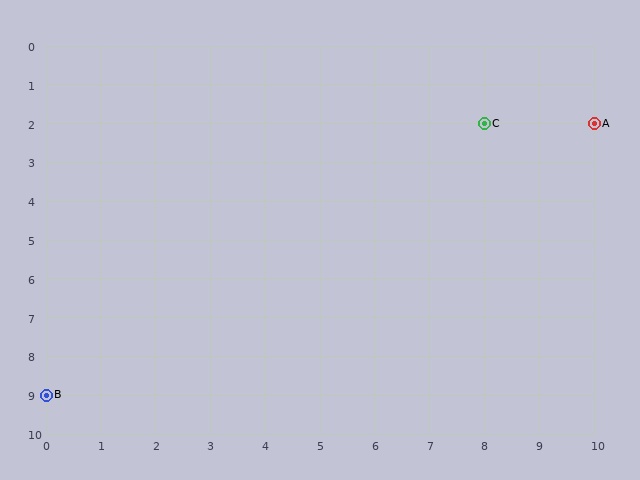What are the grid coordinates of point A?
Point A is at grid coordinates (10, 2).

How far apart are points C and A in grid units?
Points C and A are 2 columns apart.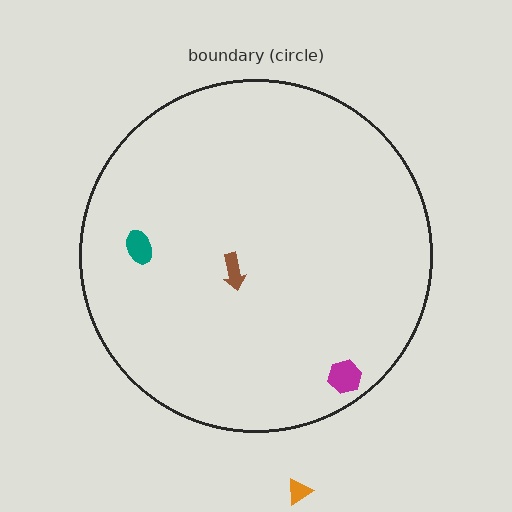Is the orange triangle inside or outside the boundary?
Outside.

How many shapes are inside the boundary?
3 inside, 1 outside.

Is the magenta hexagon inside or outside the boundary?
Inside.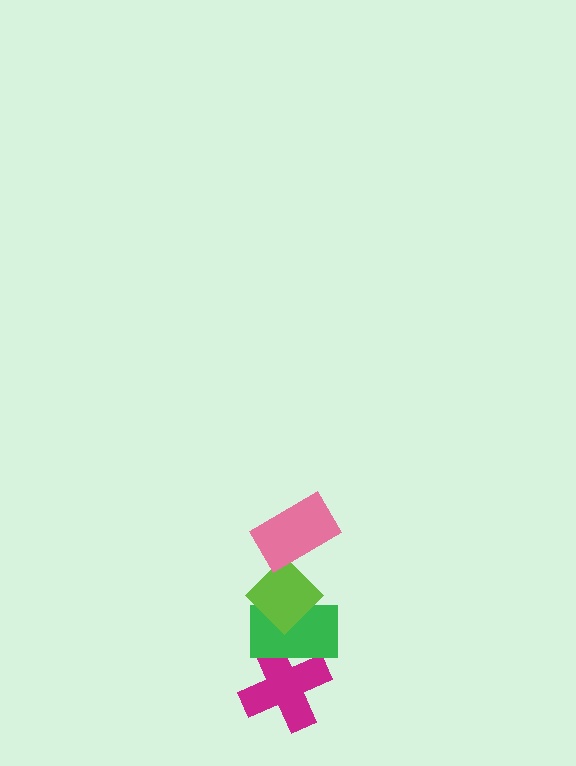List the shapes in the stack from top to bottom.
From top to bottom: the pink rectangle, the lime diamond, the green rectangle, the magenta cross.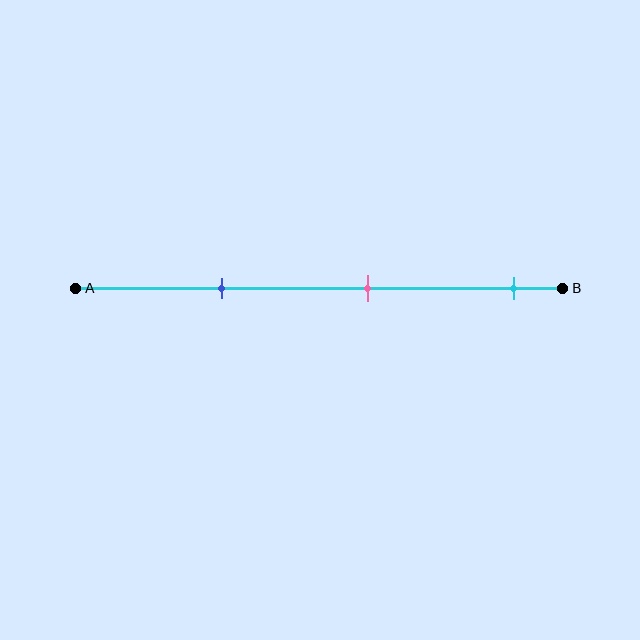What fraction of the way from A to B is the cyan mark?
The cyan mark is approximately 90% (0.9) of the way from A to B.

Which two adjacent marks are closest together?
The blue and pink marks are the closest adjacent pair.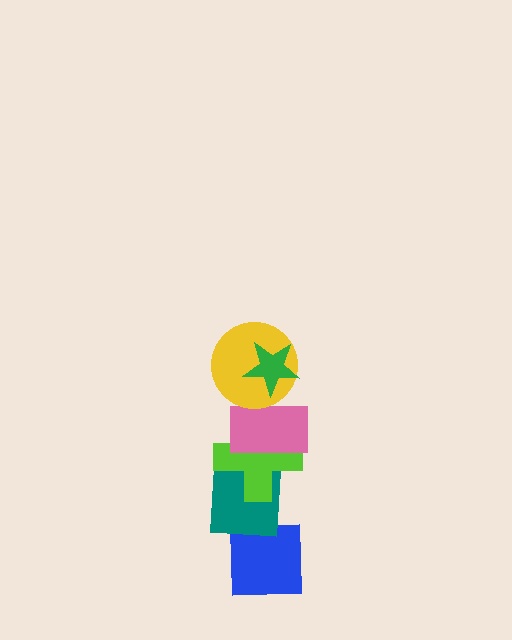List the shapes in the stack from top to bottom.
From top to bottom: the green star, the yellow circle, the pink rectangle, the lime cross, the teal square, the blue square.